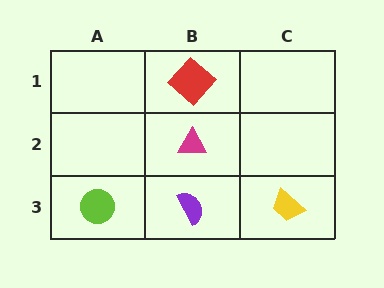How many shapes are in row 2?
1 shape.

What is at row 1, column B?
A red diamond.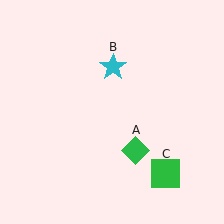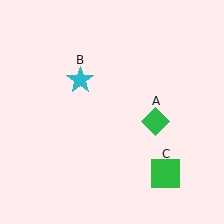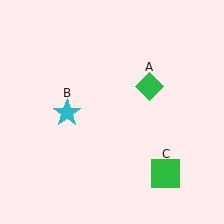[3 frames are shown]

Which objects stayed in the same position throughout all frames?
Green square (object C) remained stationary.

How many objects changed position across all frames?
2 objects changed position: green diamond (object A), cyan star (object B).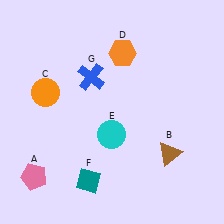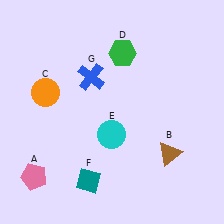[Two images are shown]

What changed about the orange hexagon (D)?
In Image 1, D is orange. In Image 2, it changed to green.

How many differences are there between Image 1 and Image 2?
There is 1 difference between the two images.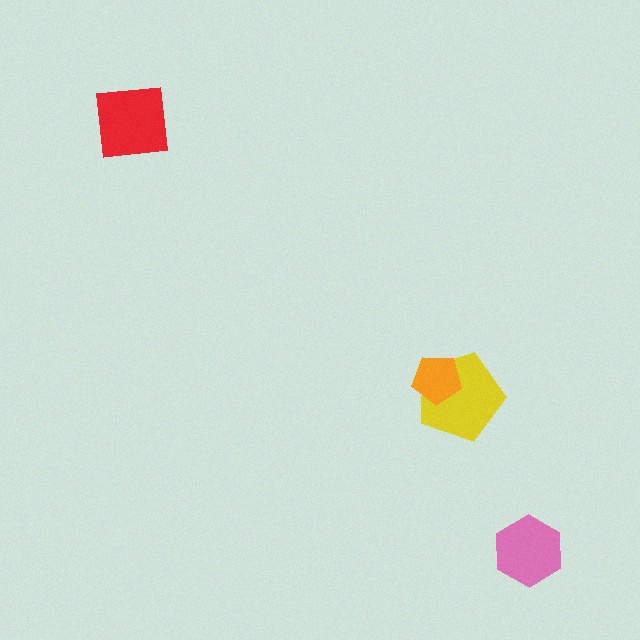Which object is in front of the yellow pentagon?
The orange pentagon is in front of the yellow pentagon.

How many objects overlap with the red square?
0 objects overlap with the red square.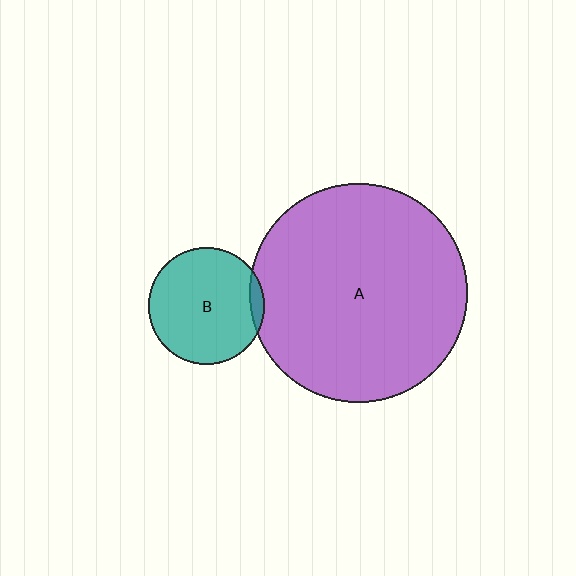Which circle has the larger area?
Circle A (purple).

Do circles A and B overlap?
Yes.